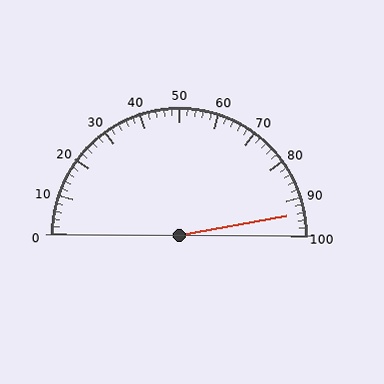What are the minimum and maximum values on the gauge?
The gauge ranges from 0 to 100.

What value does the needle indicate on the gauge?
The needle indicates approximately 94.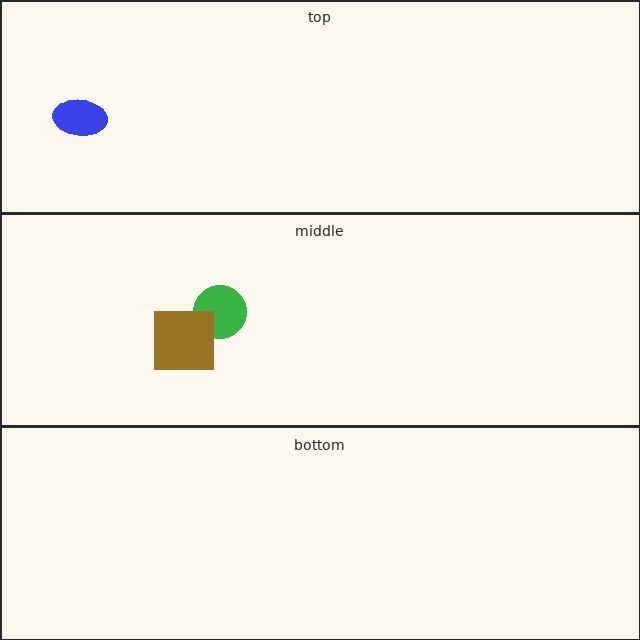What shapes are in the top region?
The blue ellipse.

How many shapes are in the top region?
1.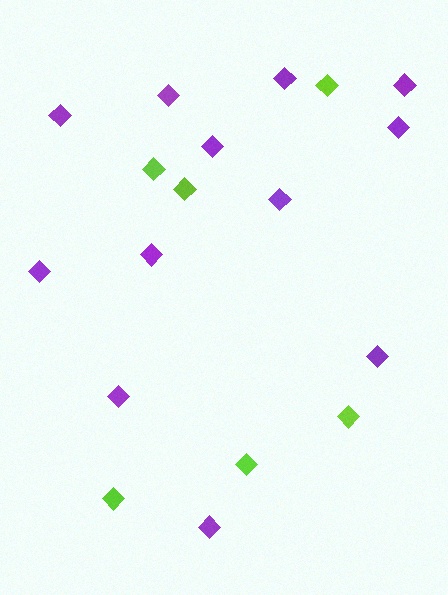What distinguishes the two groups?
There are 2 groups: one group of lime diamonds (6) and one group of purple diamonds (12).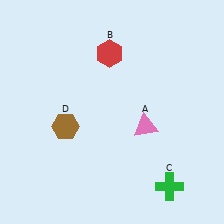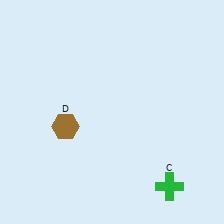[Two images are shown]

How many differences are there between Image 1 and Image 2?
There are 2 differences between the two images.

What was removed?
The pink triangle (A), the red hexagon (B) were removed in Image 2.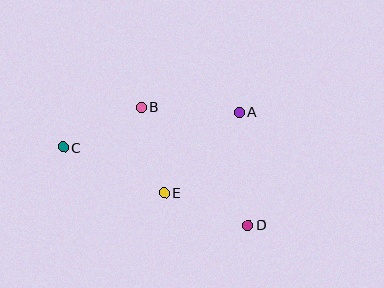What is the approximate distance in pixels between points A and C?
The distance between A and C is approximately 179 pixels.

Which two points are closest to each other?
Points B and C are closest to each other.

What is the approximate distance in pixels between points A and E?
The distance between A and E is approximately 110 pixels.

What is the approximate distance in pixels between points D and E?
The distance between D and E is approximately 90 pixels.